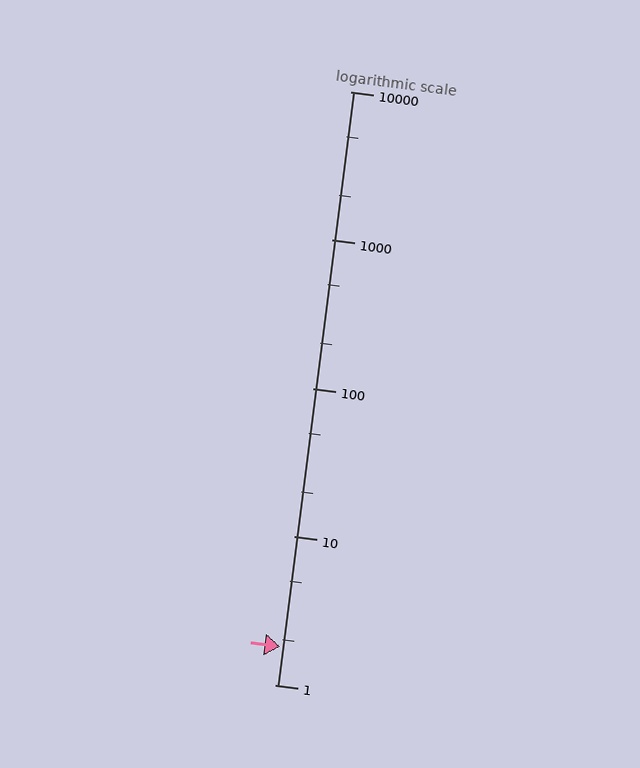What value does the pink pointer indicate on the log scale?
The pointer indicates approximately 1.8.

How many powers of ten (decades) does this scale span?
The scale spans 4 decades, from 1 to 10000.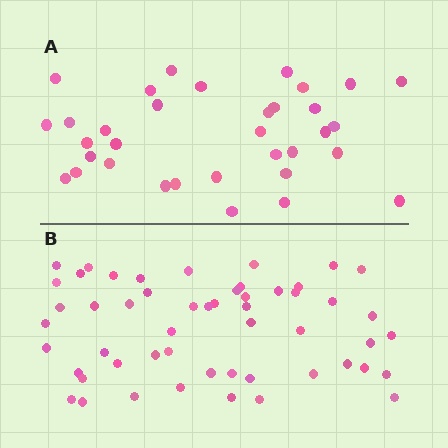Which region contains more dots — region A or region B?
Region B (the bottom region) has more dots.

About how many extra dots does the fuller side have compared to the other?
Region B has approximately 20 more dots than region A.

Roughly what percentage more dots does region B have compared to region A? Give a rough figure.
About 55% more.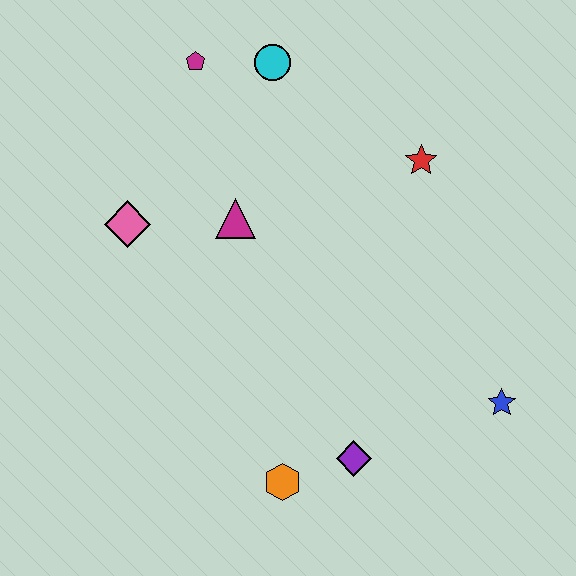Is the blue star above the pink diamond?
No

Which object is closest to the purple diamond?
The orange hexagon is closest to the purple diamond.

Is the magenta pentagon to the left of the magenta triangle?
Yes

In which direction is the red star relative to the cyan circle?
The red star is to the right of the cyan circle.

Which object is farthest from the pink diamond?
The blue star is farthest from the pink diamond.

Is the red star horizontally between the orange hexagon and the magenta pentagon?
No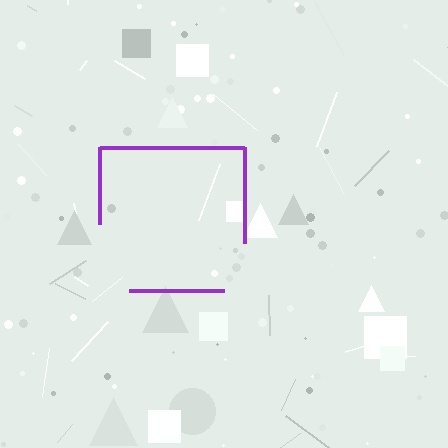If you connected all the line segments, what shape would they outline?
They would outline a square.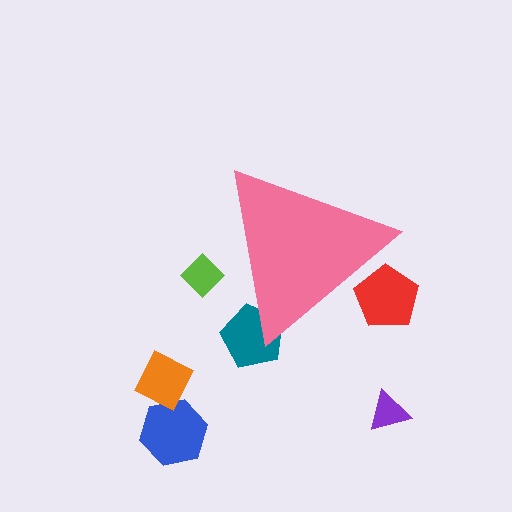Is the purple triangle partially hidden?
No, the purple triangle is fully visible.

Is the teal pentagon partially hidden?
Yes, the teal pentagon is partially hidden behind the pink triangle.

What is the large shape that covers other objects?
A pink triangle.